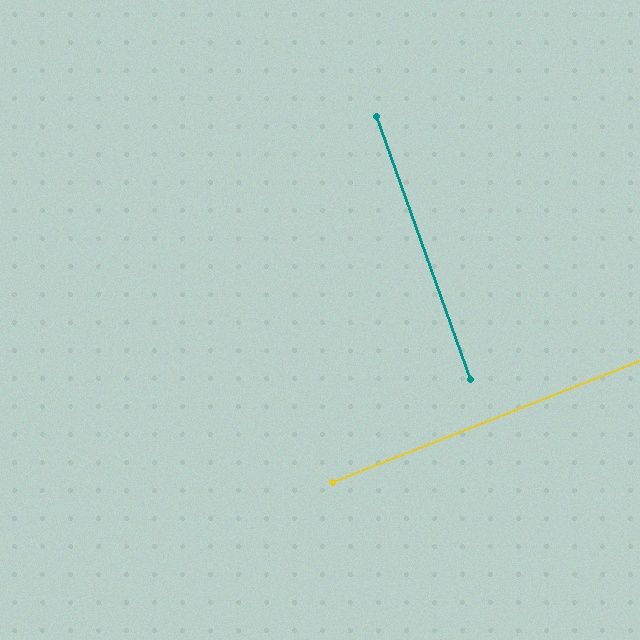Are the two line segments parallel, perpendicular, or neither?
Perpendicular — they meet at approximately 88°.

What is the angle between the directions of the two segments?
Approximately 88 degrees.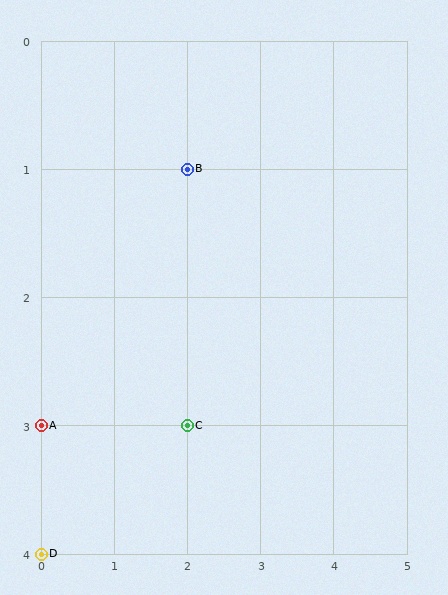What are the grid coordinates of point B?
Point B is at grid coordinates (2, 1).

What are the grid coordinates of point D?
Point D is at grid coordinates (0, 4).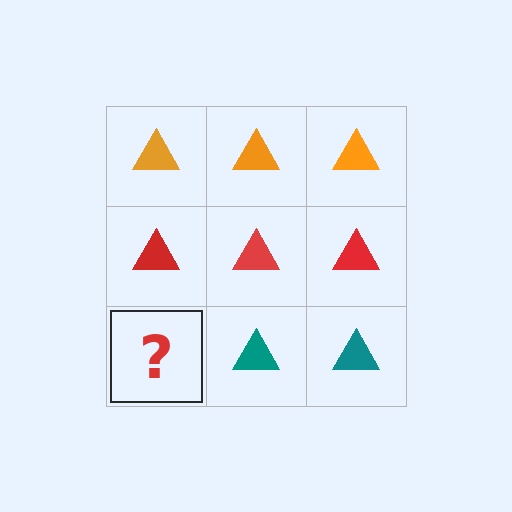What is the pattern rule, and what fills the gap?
The rule is that each row has a consistent color. The gap should be filled with a teal triangle.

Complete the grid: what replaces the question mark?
The question mark should be replaced with a teal triangle.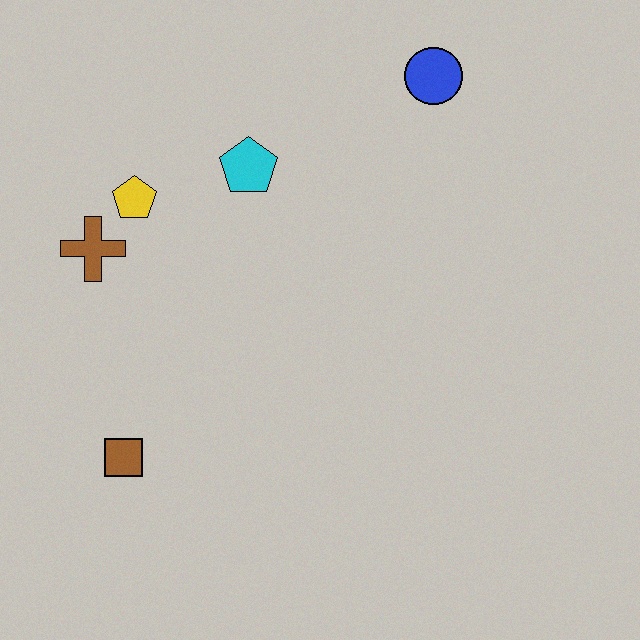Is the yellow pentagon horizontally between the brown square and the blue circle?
Yes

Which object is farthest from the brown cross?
The blue circle is farthest from the brown cross.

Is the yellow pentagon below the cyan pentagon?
Yes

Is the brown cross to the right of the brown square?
No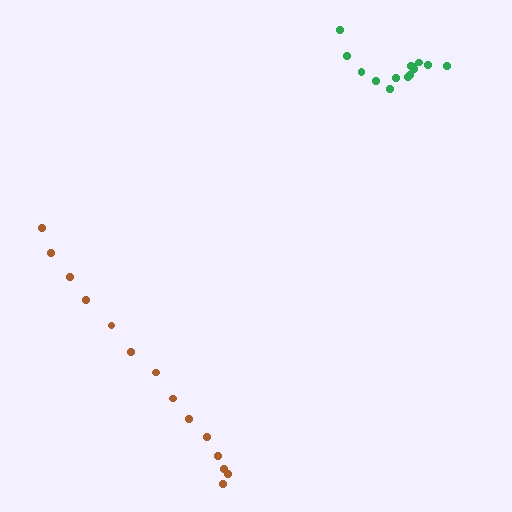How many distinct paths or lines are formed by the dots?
There are 2 distinct paths.